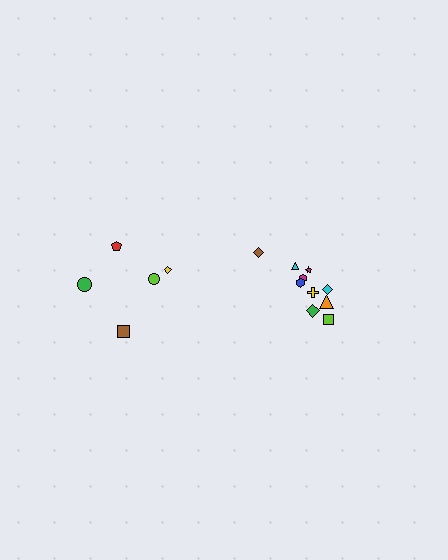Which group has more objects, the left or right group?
The right group.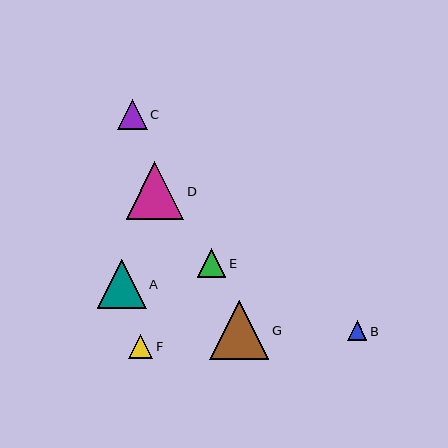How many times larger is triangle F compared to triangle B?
Triangle F is approximately 1.2 times the size of triangle B.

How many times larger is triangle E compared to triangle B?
Triangle E is approximately 1.5 times the size of triangle B.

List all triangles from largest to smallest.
From largest to smallest: G, D, A, C, E, F, B.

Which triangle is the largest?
Triangle G is the largest with a size of approximately 59 pixels.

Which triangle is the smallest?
Triangle B is the smallest with a size of approximately 20 pixels.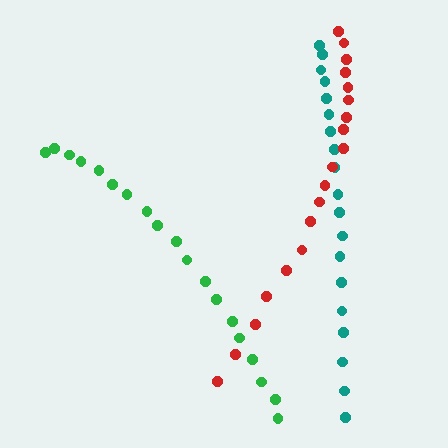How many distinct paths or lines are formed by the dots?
There are 3 distinct paths.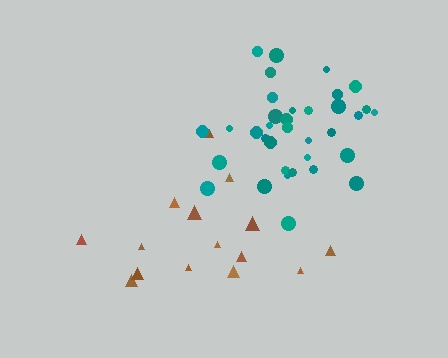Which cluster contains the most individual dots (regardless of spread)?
Teal (35).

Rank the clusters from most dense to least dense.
teal, brown.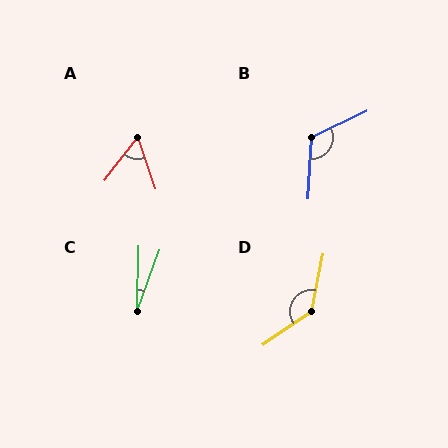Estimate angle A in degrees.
Approximately 57 degrees.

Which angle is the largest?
D, at approximately 136 degrees.